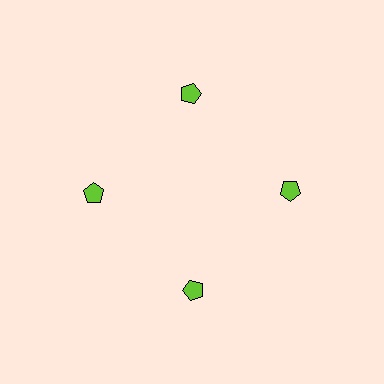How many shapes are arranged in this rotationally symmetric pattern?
There are 4 shapes, arranged in 4 groups of 1.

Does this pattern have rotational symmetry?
Yes, this pattern has 4-fold rotational symmetry. It looks the same after rotating 90 degrees around the center.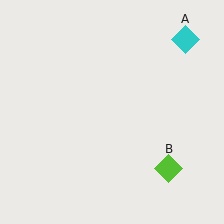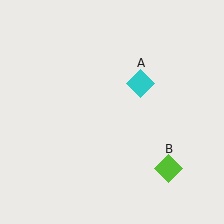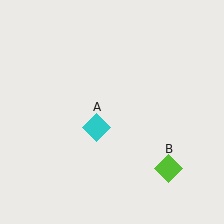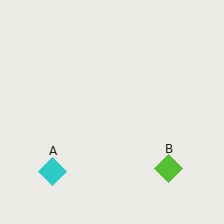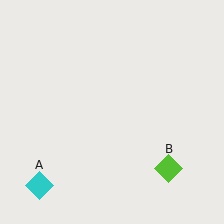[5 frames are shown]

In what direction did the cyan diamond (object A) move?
The cyan diamond (object A) moved down and to the left.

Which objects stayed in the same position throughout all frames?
Lime diamond (object B) remained stationary.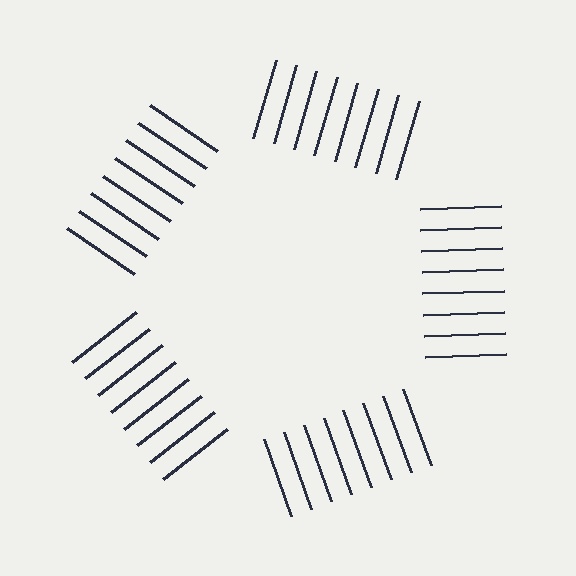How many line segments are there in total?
40 — 8 along each of the 5 edges.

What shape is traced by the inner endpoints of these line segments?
An illusory pentagon — the line segments terminate on its edges but no continuous stroke is drawn.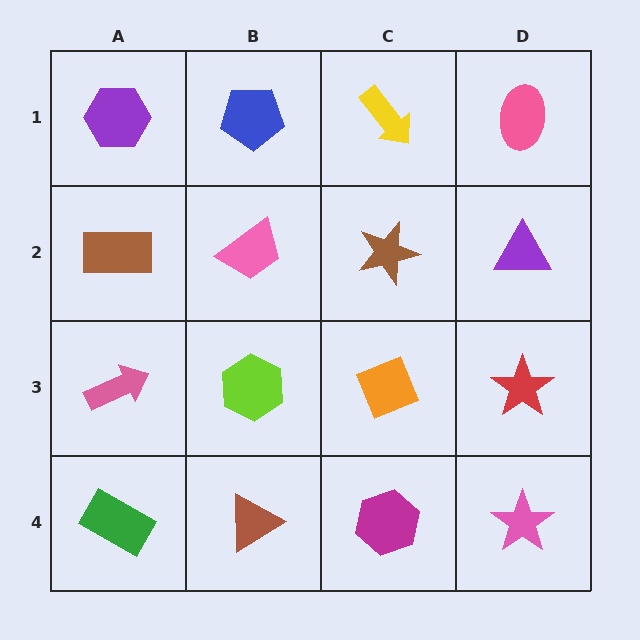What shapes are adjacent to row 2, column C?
A yellow arrow (row 1, column C), an orange diamond (row 3, column C), a pink trapezoid (row 2, column B), a purple triangle (row 2, column D).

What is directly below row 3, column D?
A pink star.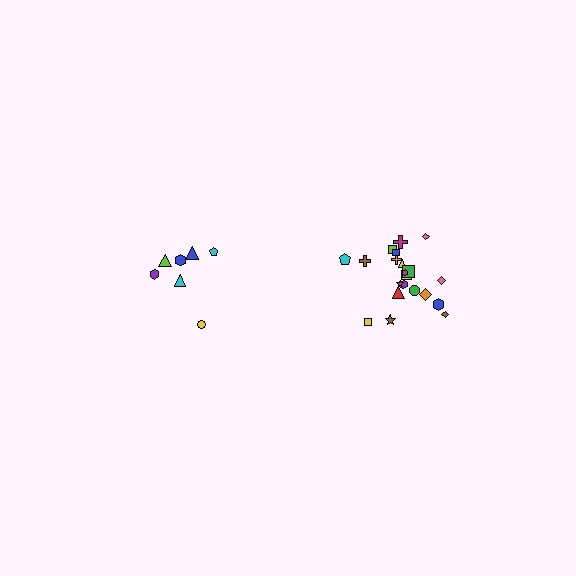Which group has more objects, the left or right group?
The right group.